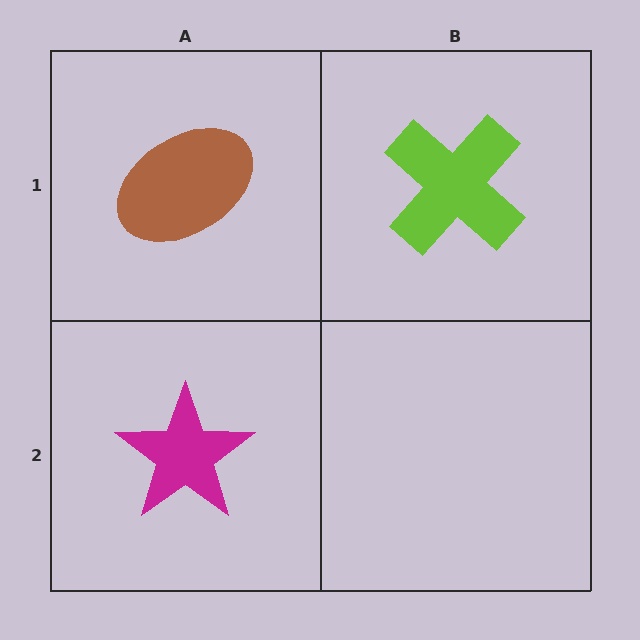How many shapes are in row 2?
1 shape.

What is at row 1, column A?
A brown ellipse.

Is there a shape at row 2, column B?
No, that cell is empty.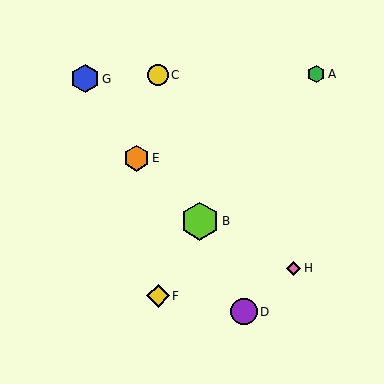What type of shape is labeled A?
Shape A is a green hexagon.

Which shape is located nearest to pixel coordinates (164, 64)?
The yellow circle (labeled C) at (158, 75) is nearest to that location.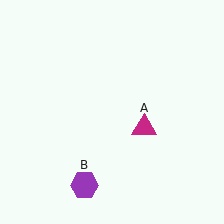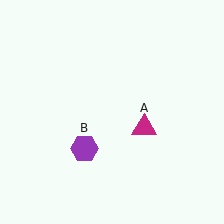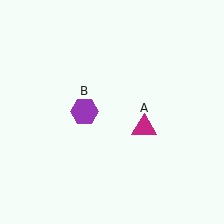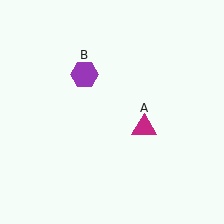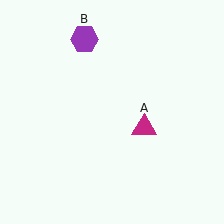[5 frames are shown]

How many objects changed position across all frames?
1 object changed position: purple hexagon (object B).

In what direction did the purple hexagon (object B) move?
The purple hexagon (object B) moved up.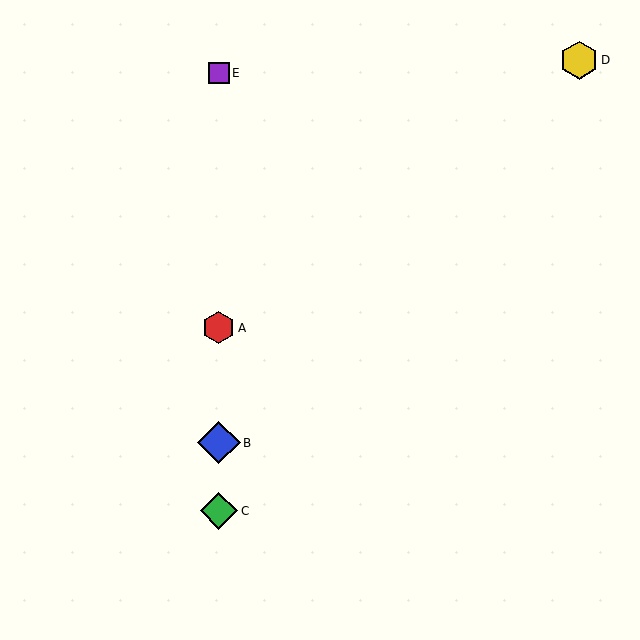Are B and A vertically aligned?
Yes, both are at x≈219.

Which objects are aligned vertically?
Objects A, B, C, E are aligned vertically.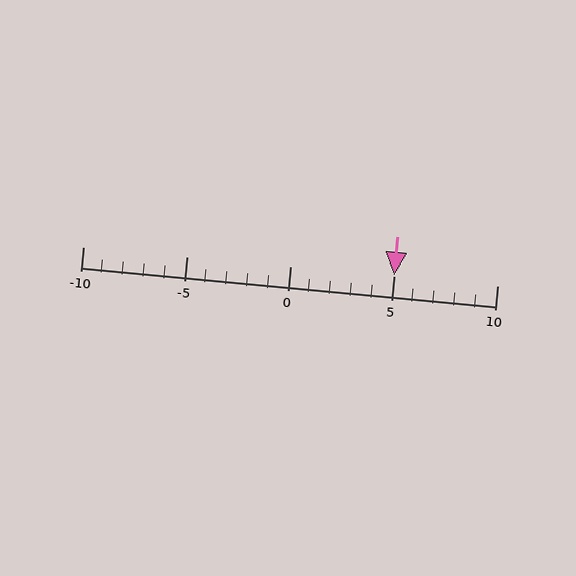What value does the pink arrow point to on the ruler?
The pink arrow points to approximately 5.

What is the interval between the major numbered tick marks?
The major tick marks are spaced 5 units apart.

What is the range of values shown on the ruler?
The ruler shows values from -10 to 10.